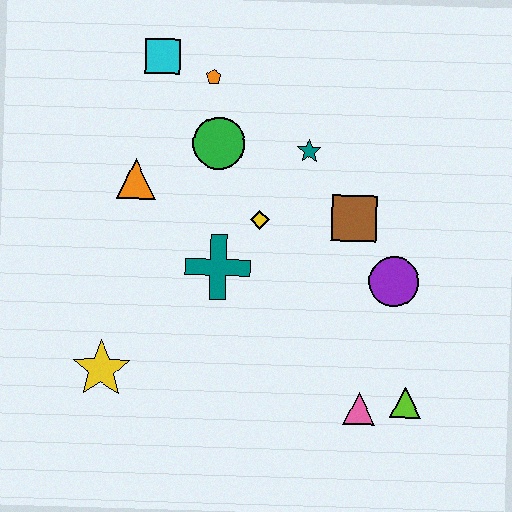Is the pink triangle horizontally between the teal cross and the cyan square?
No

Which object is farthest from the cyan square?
The lime triangle is farthest from the cyan square.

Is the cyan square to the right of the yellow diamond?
No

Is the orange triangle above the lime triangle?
Yes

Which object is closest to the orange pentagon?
The cyan square is closest to the orange pentagon.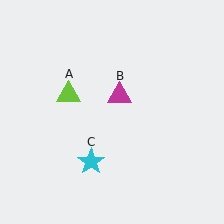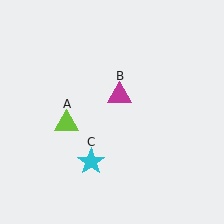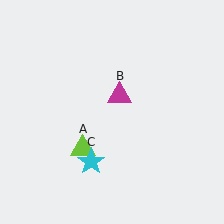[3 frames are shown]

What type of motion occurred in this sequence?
The lime triangle (object A) rotated counterclockwise around the center of the scene.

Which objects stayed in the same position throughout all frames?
Magenta triangle (object B) and cyan star (object C) remained stationary.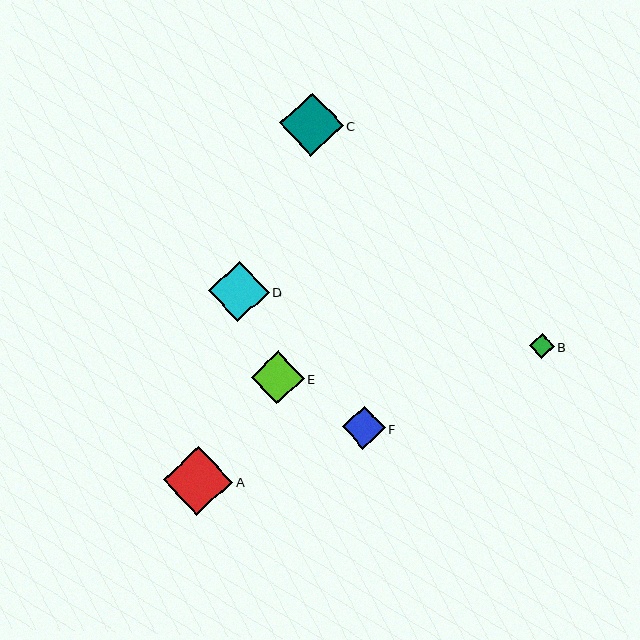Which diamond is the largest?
Diamond A is the largest with a size of approximately 70 pixels.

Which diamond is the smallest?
Diamond B is the smallest with a size of approximately 25 pixels.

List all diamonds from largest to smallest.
From largest to smallest: A, C, D, E, F, B.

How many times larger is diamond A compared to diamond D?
Diamond A is approximately 1.2 times the size of diamond D.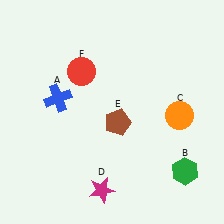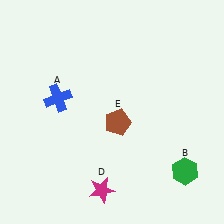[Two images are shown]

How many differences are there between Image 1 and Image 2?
There are 2 differences between the two images.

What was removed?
The orange circle (C), the red circle (F) were removed in Image 2.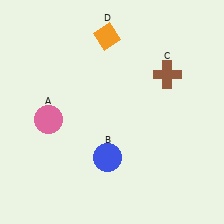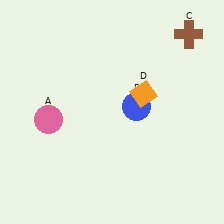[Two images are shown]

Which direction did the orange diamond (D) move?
The orange diamond (D) moved down.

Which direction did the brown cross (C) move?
The brown cross (C) moved up.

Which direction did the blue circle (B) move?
The blue circle (B) moved up.